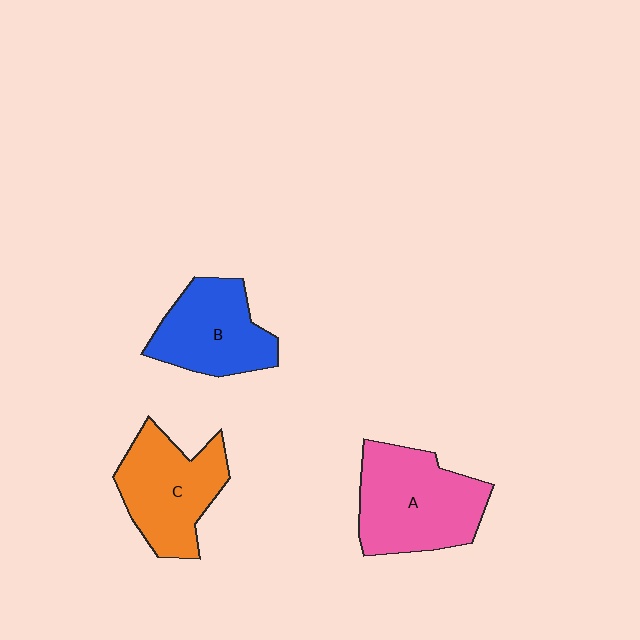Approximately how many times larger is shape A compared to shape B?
Approximately 1.3 times.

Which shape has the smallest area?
Shape B (blue).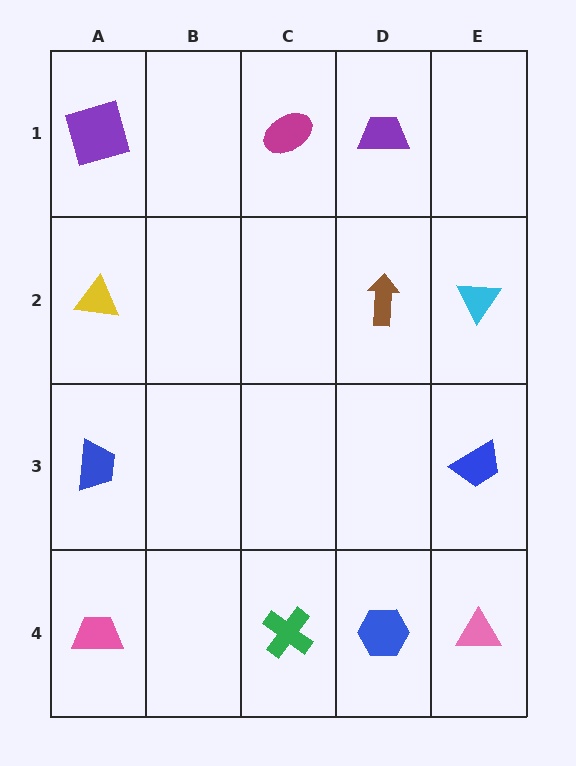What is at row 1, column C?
A magenta ellipse.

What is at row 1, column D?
A purple trapezoid.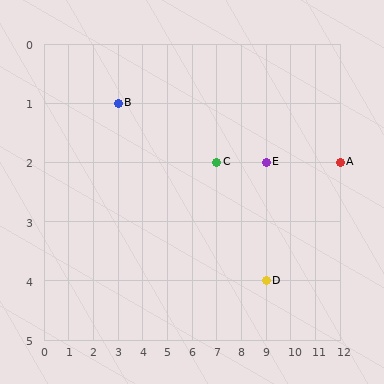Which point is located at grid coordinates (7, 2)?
Point C is at (7, 2).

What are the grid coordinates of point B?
Point B is at grid coordinates (3, 1).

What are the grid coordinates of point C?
Point C is at grid coordinates (7, 2).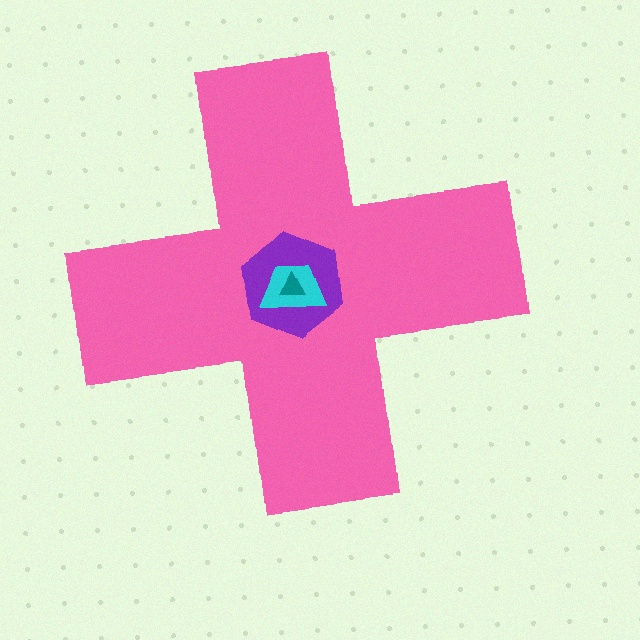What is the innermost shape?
The teal triangle.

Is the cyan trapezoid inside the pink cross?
Yes.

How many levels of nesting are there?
4.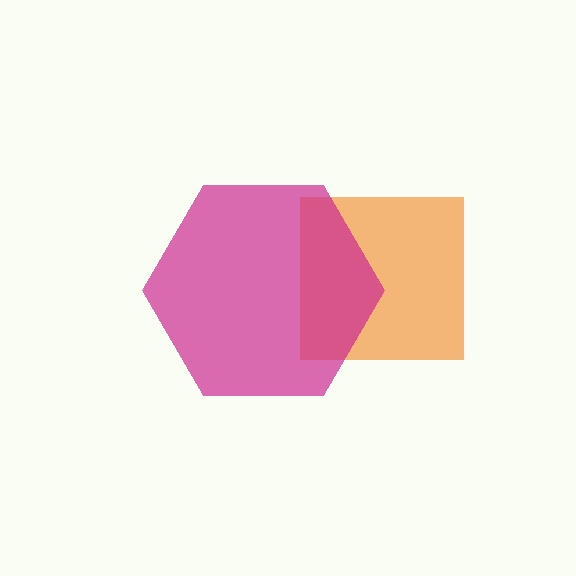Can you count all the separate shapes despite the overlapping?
Yes, there are 2 separate shapes.